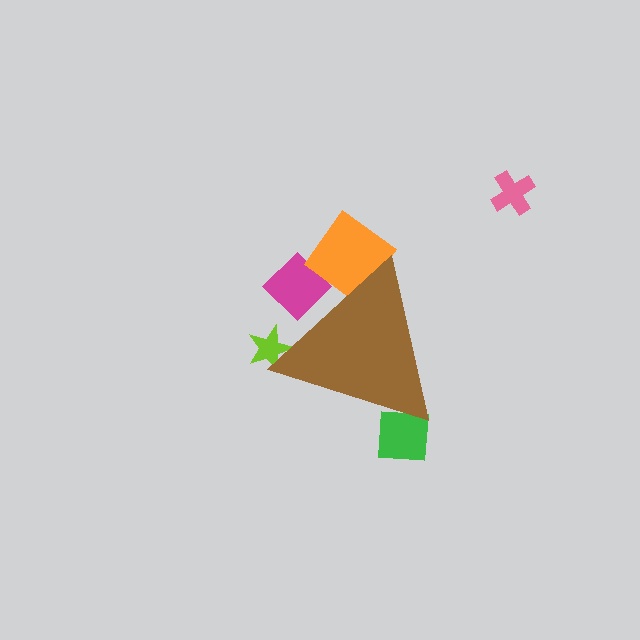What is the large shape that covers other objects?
A brown triangle.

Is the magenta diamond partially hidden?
Yes, the magenta diamond is partially hidden behind the brown triangle.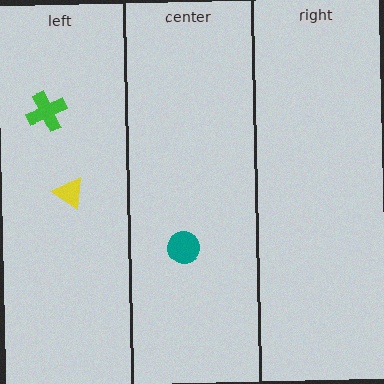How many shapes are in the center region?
1.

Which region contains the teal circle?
The center region.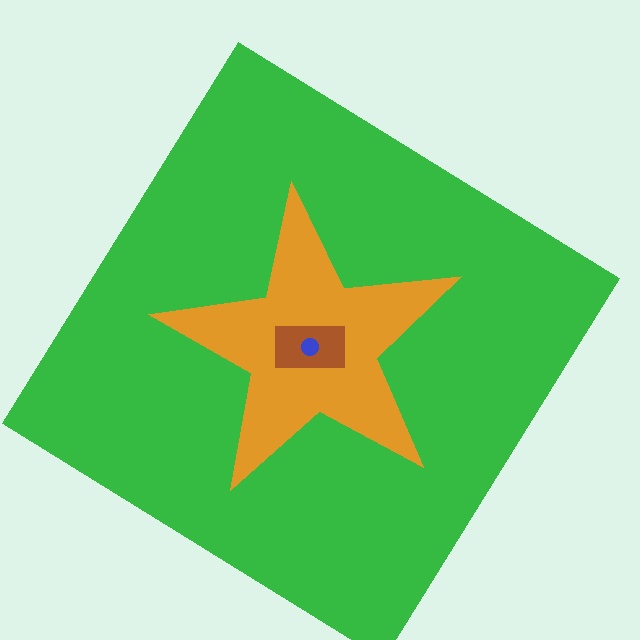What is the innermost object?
The blue circle.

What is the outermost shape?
The green diamond.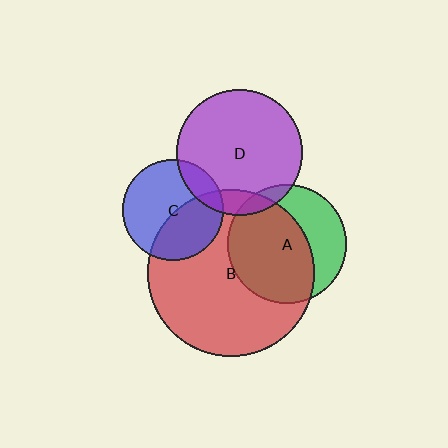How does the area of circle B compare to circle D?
Approximately 1.8 times.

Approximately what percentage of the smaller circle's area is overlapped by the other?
Approximately 10%.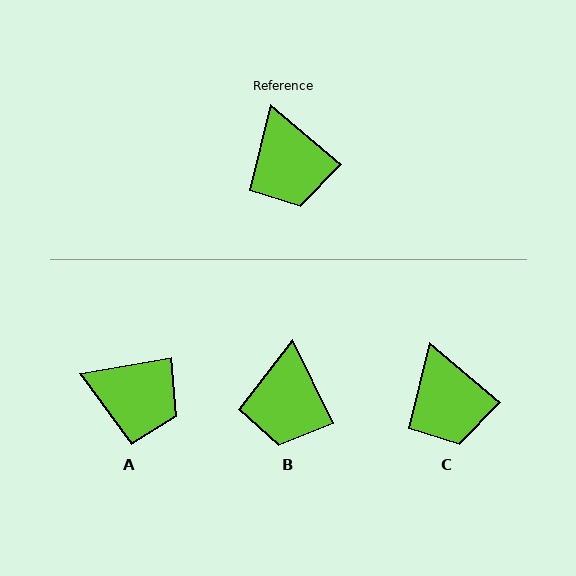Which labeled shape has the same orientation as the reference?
C.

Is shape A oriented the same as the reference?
No, it is off by about 50 degrees.